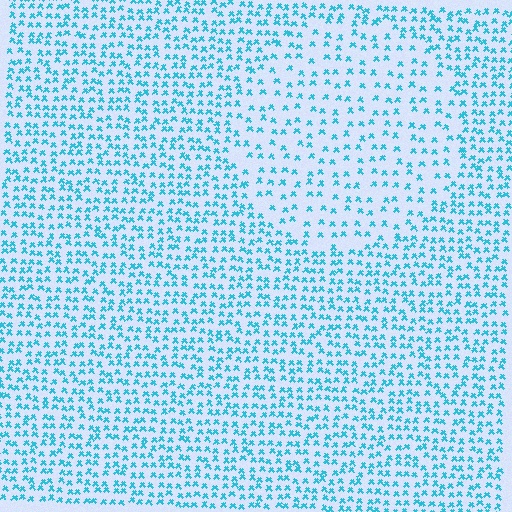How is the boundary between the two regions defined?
The boundary is defined by a change in element density (approximately 1.9x ratio). All elements are the same color, size, and shape.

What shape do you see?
I see a circle.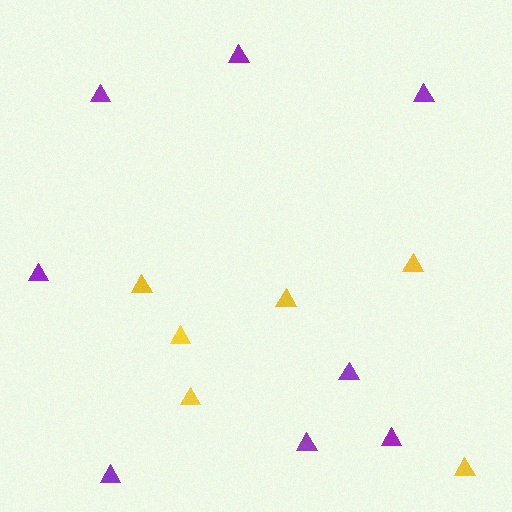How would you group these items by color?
There are 2 groups: one group of yellow triangles (6) and one group of purple triangles (8).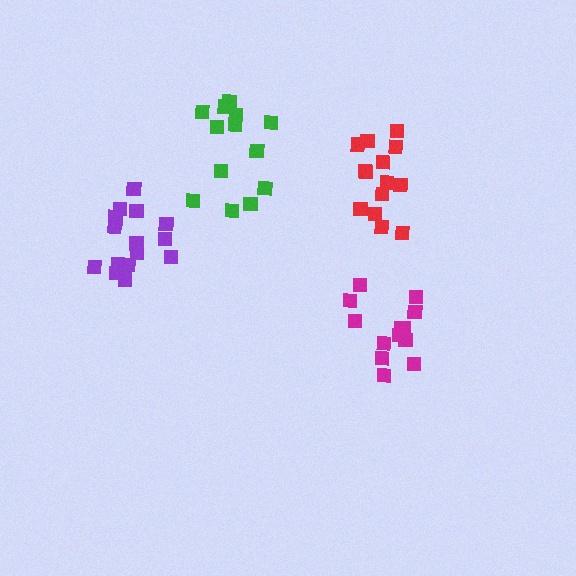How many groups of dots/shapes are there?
There are 4 groups.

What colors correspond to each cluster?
The clusters are colored: green, magenta, red, purple.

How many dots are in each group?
Group 1: 14 dots, Group 2: 13 dots, Group 3: 14 dots, Group 4: 16 dots (57 total).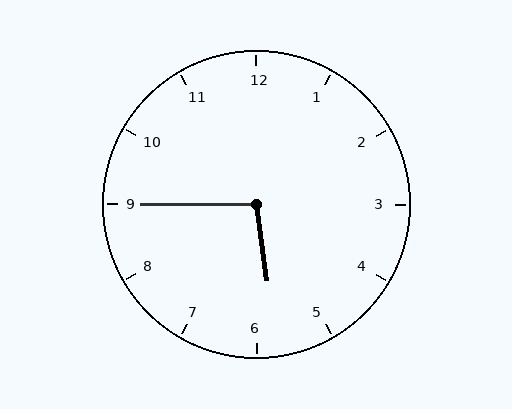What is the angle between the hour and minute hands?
Approximately 98 degrees.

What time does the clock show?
5:45.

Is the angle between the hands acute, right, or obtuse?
It is obtuse.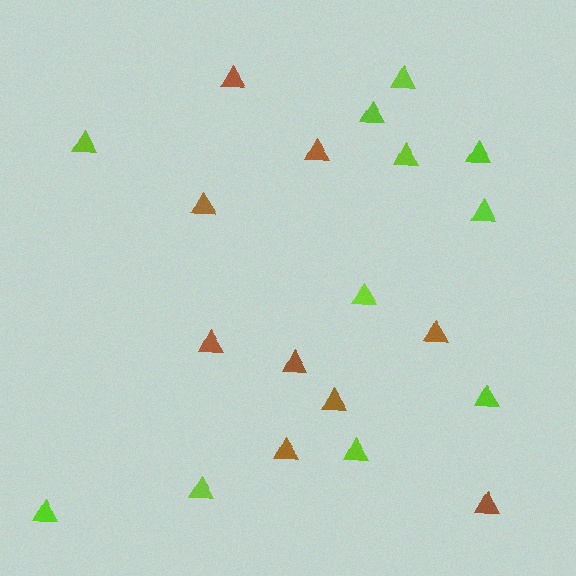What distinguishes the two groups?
There are 2 groups: one group of lime triangles (11) and one group of brown triangles (9).